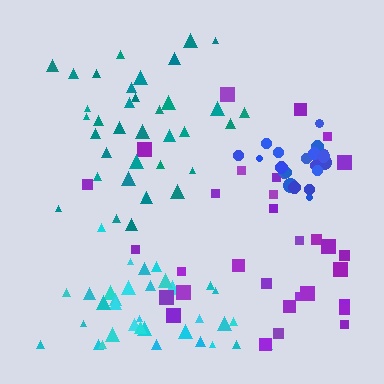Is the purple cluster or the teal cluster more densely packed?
Teal.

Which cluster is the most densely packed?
Blue.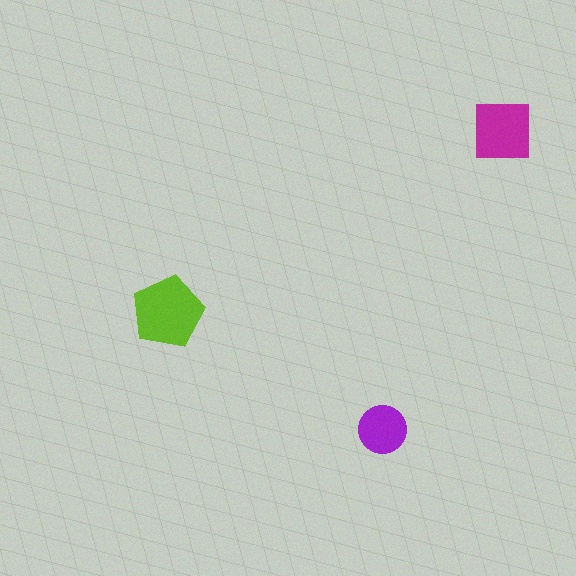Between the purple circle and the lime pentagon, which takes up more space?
The lime pentagon.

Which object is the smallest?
The purple circle.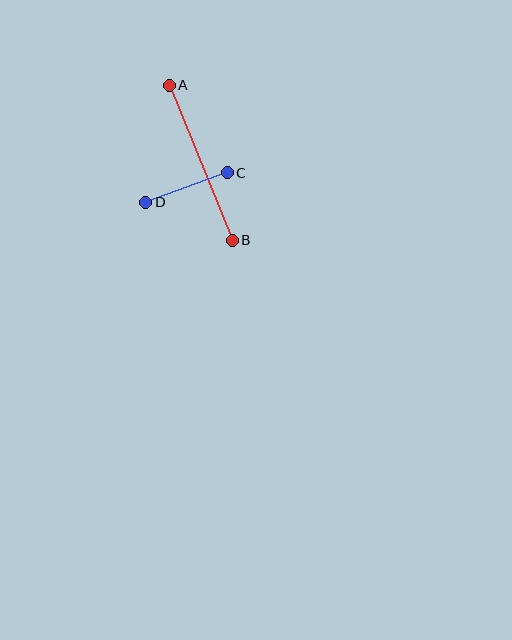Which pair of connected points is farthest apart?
Points A and B are farthest apart.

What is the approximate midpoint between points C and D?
The midpoint is at approximately (187, 188) pixels.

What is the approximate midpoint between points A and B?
The midpoint is at approximately (201, 163) pixels.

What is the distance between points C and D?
The distance is approximately 87 pixels.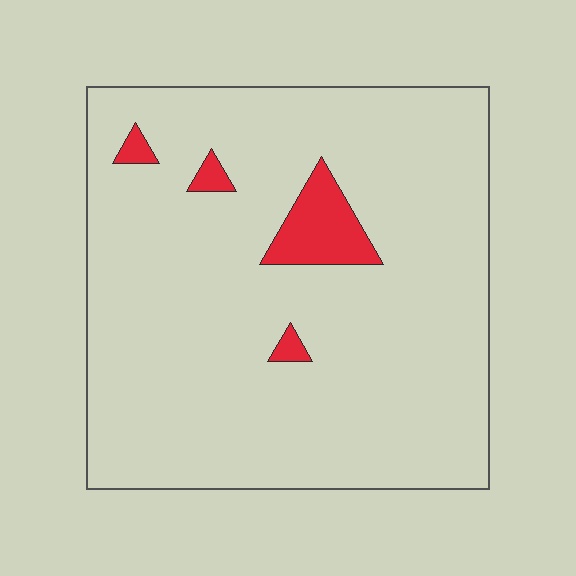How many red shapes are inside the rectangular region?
4.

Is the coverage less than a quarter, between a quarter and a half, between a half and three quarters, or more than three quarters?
Less than a quarter.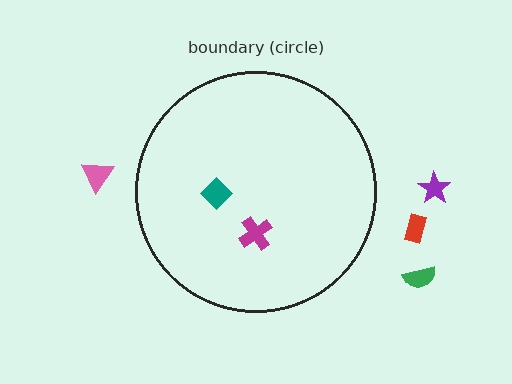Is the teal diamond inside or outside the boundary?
Inside.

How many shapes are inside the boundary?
2 inside, 4 outside.